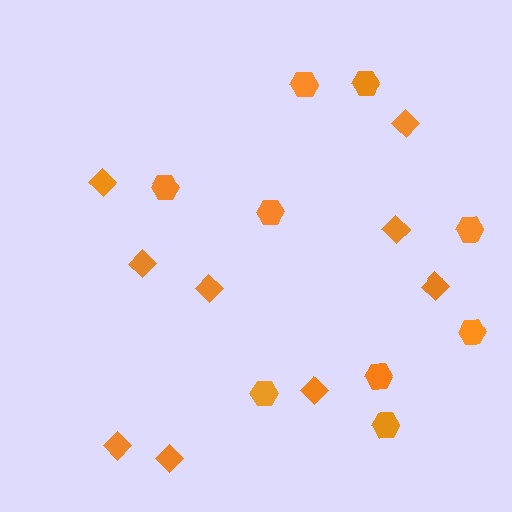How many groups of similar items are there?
There are 2 groups: one group of diamonds (9) and one group of hexagons (9).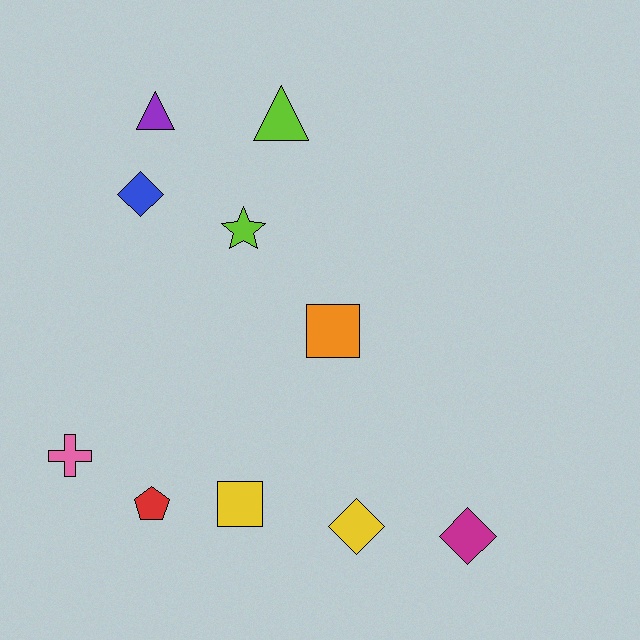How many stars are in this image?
There is 1 star.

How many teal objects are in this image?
There are no teal objects.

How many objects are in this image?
There are 10 objects.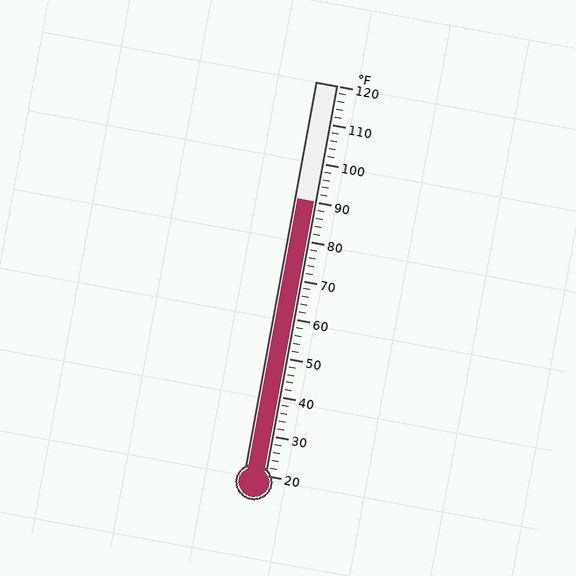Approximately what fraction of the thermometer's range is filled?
The thermometer is filled to approximately 70% of its range.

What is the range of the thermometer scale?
The thermometer scale ranges from 20°F to 120°F.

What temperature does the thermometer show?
The thermometer shows approximately 90°F.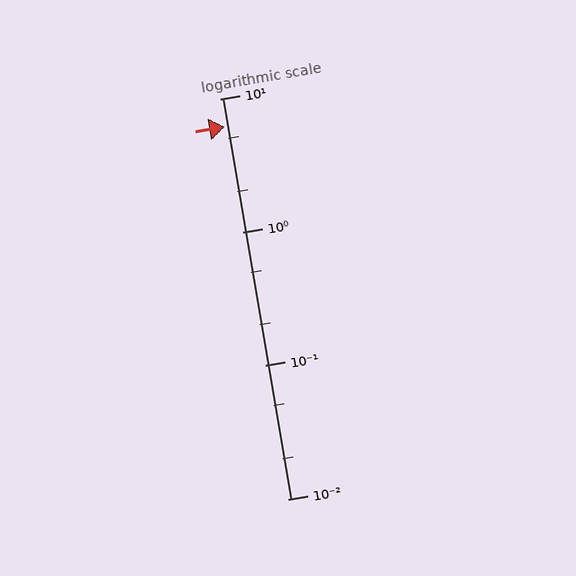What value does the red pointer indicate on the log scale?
The pointer indicates approximately 6.2.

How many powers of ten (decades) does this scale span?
The scale spans 3 decades, from 0.01 to 10.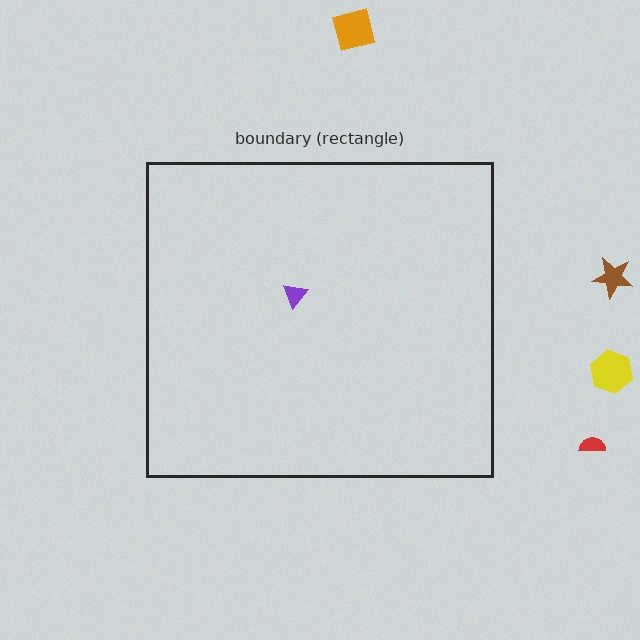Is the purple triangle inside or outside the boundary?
Inside.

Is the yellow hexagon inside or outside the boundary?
Outside.